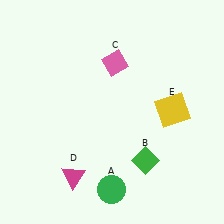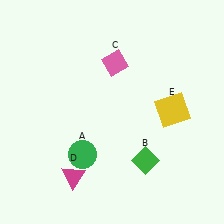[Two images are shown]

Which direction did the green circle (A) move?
The green circle (A) moved up.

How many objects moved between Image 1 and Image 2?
1 object moved between the two images.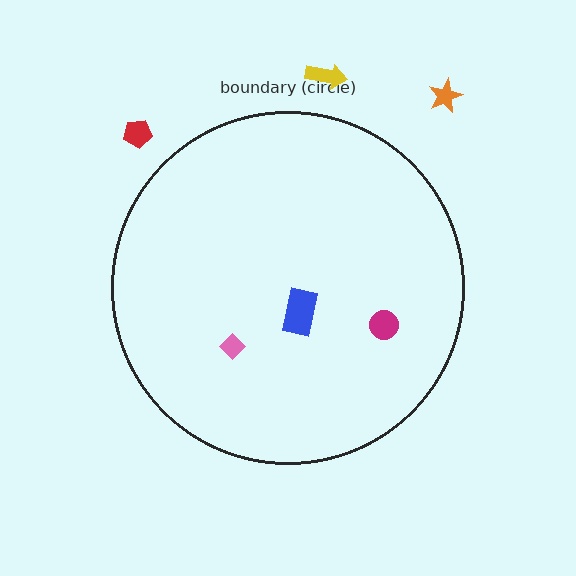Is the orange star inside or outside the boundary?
Outside.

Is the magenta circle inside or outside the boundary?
Inside.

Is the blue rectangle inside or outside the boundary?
Inside.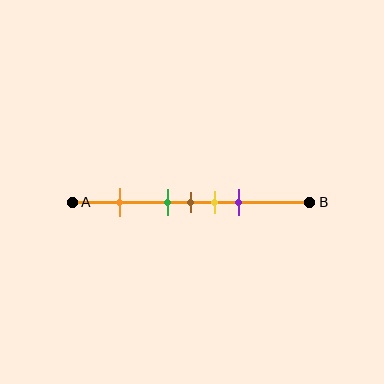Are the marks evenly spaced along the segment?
No, the marks are not evenly spaced.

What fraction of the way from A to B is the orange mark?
The orange mark is approximately 20% (0.2) of the way from A to B.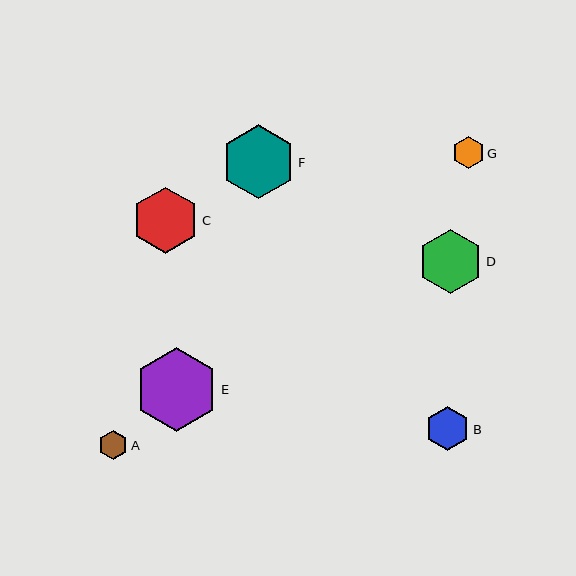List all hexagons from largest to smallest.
From largest to smallest: E, F, C, D, B, G, A.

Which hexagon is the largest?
Hexagon E is the largest with a size of approximately 84 pixels.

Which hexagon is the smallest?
Hexagon A is the smallest with a size of approximately 30 pixels.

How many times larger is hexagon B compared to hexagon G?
Hexagon B is approximately 1.4 times the size of hexagon G.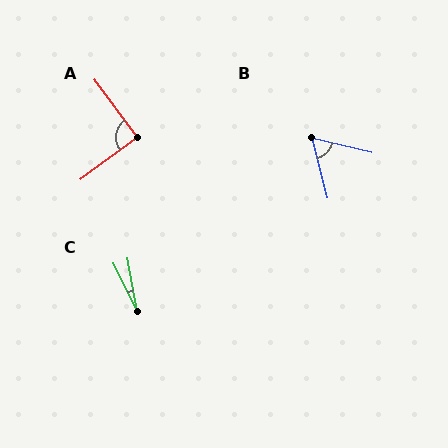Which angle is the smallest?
C, at approximately 15 degrees.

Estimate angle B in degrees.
Approximately 62 degrees.